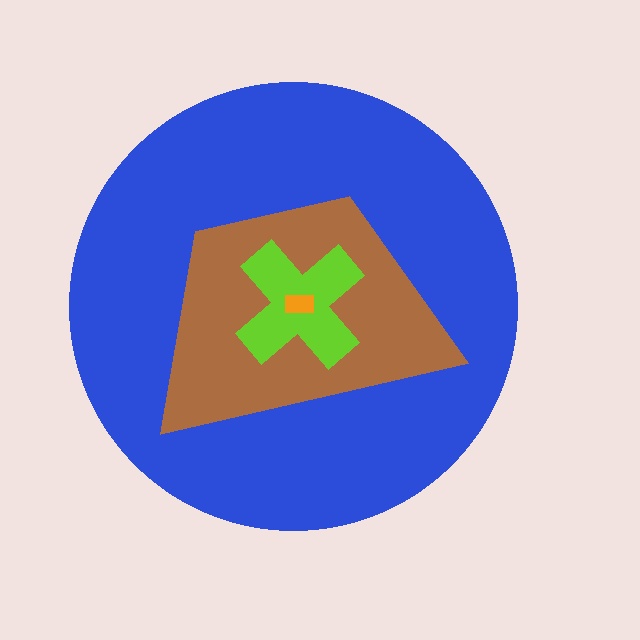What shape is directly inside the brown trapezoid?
The lime cross.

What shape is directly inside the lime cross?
The orange rectangle.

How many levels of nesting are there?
4.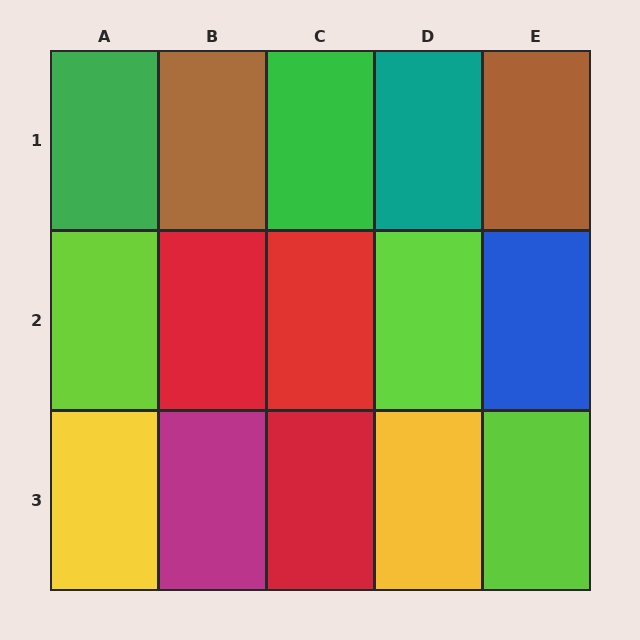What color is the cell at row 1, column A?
Green.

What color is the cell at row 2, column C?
Red.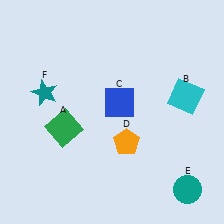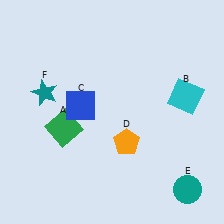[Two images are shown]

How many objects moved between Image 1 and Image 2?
1 object moved between the two images.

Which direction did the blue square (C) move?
The blue square (C) moved left.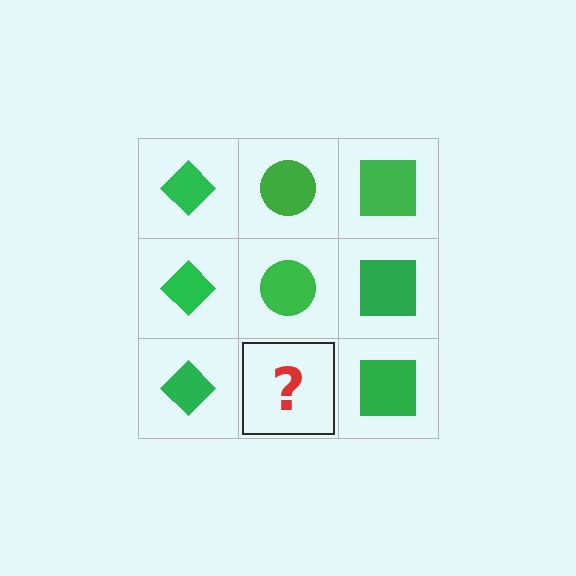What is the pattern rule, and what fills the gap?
The rule is that each column has a consistent shape. The gap should be filled with a green circle.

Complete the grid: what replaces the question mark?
The question mark should be replaced with a green circle.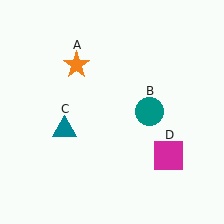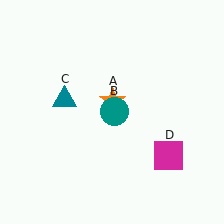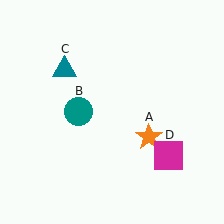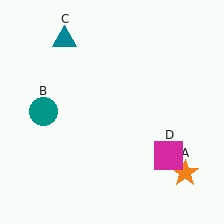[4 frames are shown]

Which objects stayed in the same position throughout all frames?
Magenta square (object D) remained stationary.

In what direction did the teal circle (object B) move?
The teal circle (object B) moved left.